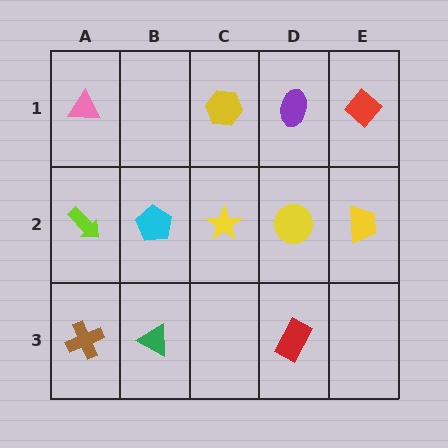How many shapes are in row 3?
3 shapes.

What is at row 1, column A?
A pink triangle.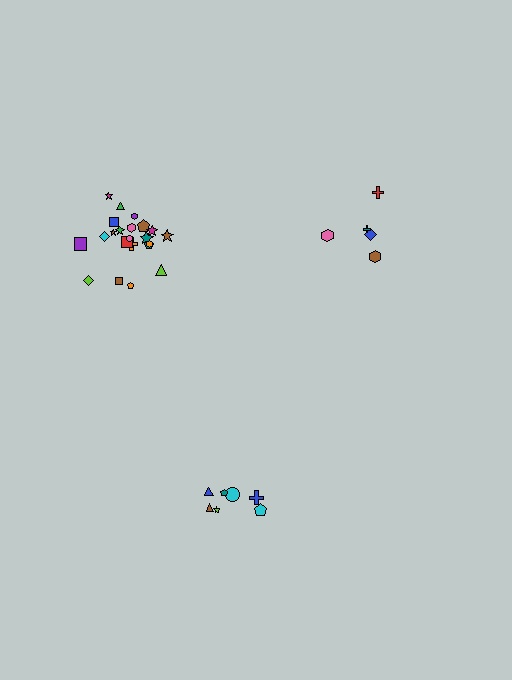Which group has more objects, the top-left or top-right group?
The top-left group.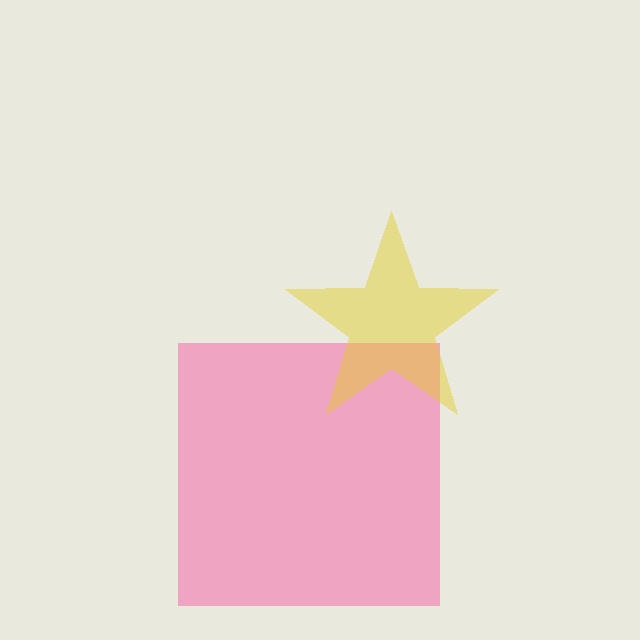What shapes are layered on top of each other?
The layered shapes are: a pink square, a yellow star.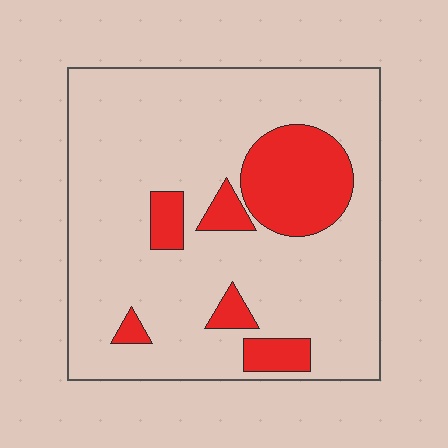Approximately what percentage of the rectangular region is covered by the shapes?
Approximately 20%.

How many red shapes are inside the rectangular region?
6.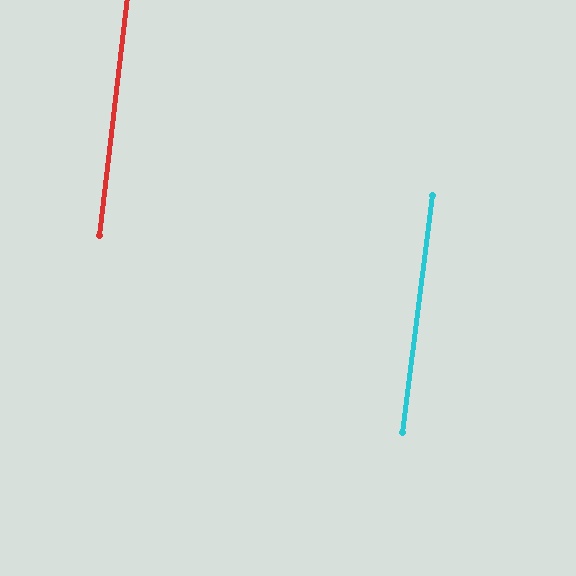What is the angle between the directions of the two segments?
Approximately 0 degrees.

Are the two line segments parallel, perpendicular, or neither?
Parallel — their directions differ by only 0.5°.